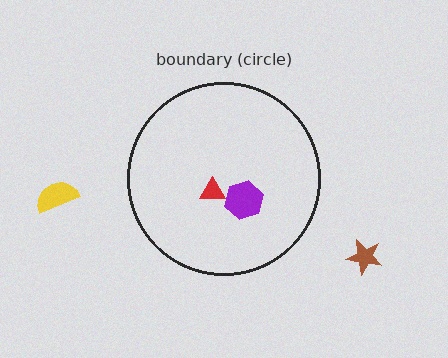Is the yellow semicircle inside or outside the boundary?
Outside.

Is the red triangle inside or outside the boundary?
Inside.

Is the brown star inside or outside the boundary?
Outside.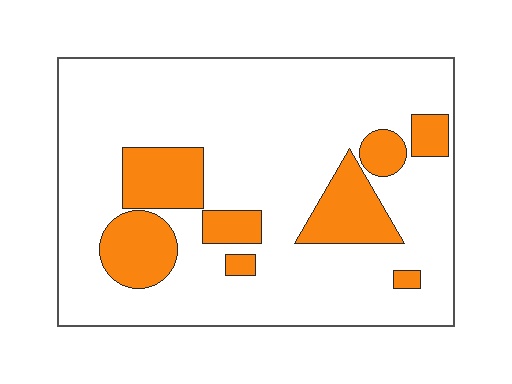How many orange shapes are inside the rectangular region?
8.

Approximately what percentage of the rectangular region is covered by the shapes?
Approximately 20%.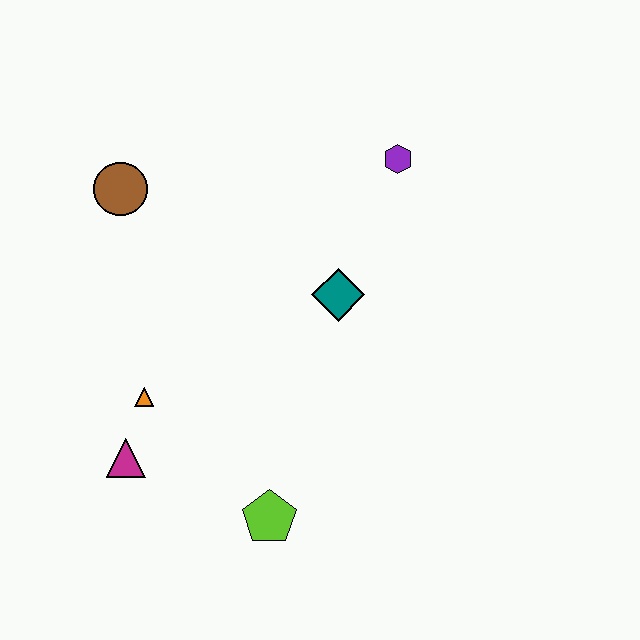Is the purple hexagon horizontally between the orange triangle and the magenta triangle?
No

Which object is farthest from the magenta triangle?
The purple hexagon is farthest from the magenta triangle.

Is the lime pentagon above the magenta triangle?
No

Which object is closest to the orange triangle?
The magenta triangle is closest to the orange triangle.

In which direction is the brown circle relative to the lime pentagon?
The brown circle is above the lime pentagon.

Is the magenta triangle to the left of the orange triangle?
Yes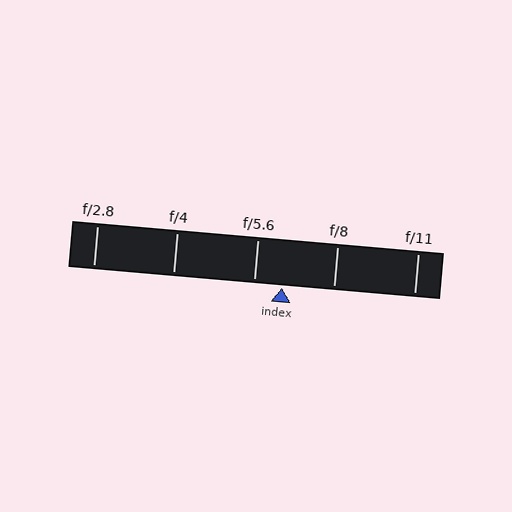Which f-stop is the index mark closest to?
The index mark is closest to f/5.6.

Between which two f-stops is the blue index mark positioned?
The index mark is between f/5.6 and f/8.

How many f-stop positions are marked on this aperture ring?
There are 5 f-stop positions marked.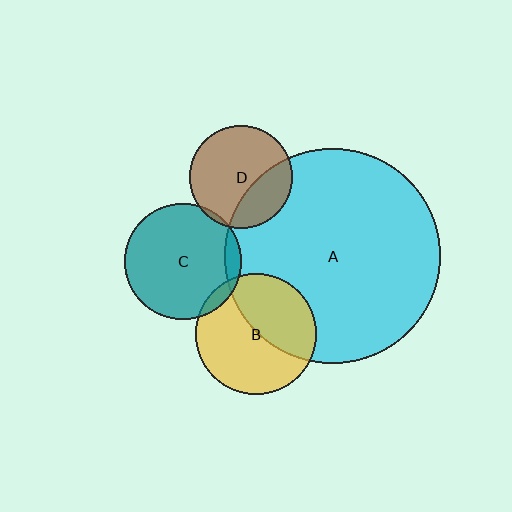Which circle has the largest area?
Circle A (cyan).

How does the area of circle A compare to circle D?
Approximately 4.3 times.